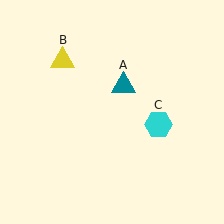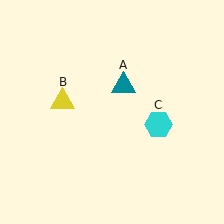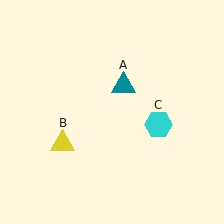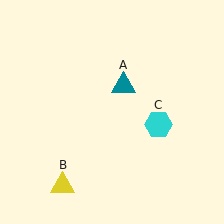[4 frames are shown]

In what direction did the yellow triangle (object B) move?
The yellow triangle (object B) moved down.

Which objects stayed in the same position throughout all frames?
Teal triangle (object A) and cyan hexagon (object C) remained stationary.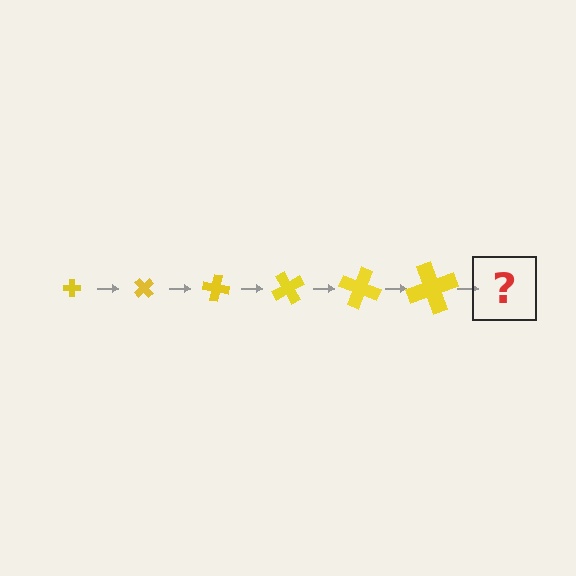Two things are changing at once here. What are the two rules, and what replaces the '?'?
The two rules are that the cross grows larger each step and it rotates 50 degrees each step. The '?' should be a cross, larger than the previous one and rotated 300 degrees from the start.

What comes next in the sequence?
The next element should be a cross, larger than the previous one and rotated 300 degrees from the start.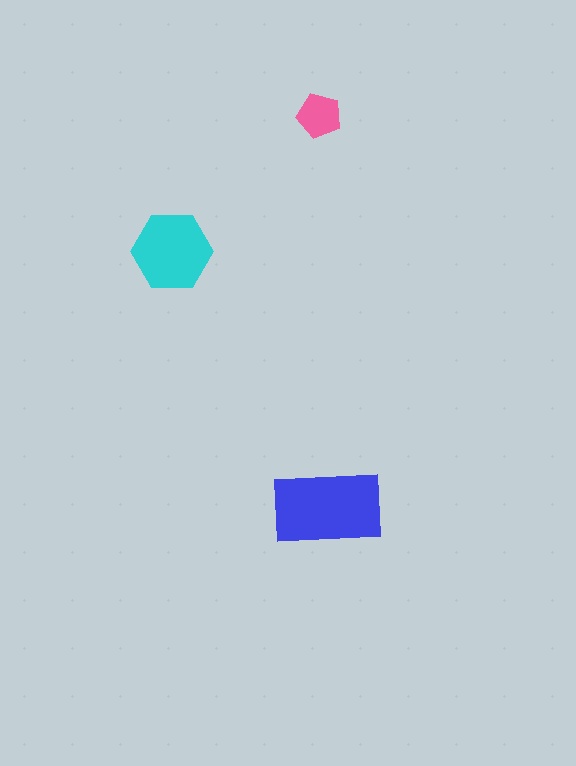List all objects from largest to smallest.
The blue rectangle, the cyan hexagon, the pink pentagon.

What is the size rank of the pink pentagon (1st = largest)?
3rd.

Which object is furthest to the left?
The cyan hexagon is leftmost.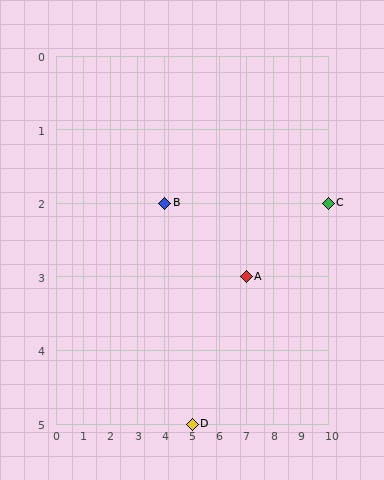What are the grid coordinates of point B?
Point B is at grid coordinates (4, 2).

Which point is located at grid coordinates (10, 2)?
Point C is at (10, 2).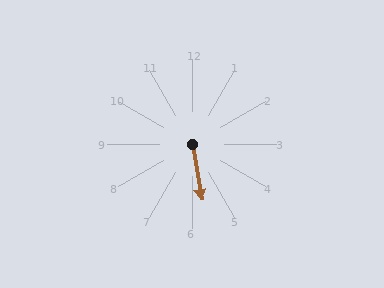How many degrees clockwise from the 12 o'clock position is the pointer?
Approximately 171 degrees.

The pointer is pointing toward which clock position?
Roughly 6 o'clock.